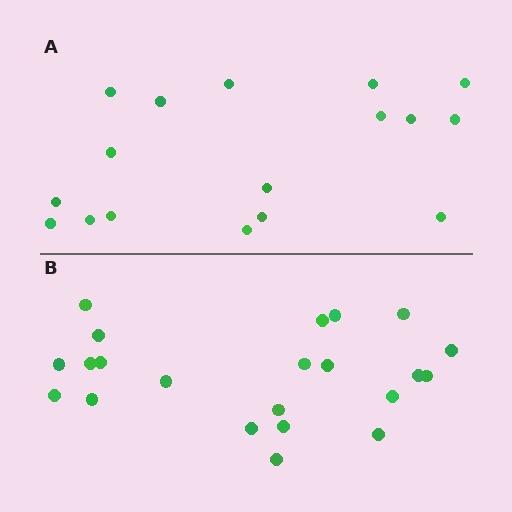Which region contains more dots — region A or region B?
Region B (the bottom region) has more dots.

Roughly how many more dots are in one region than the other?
Region B has about 5 more dots than region A.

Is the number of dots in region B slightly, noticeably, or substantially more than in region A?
Region B has noticeably more, but not dramatically so. The ratio is roughly 1.3 to 1.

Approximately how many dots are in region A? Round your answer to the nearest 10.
About 20 dots. (The exact count is 17, which rounds to 20.)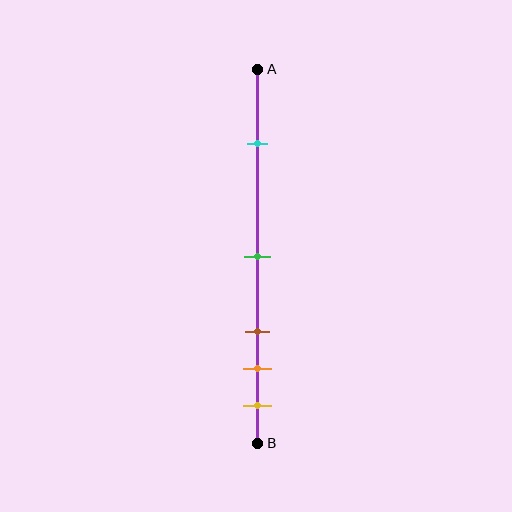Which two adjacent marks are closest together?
The orange and yellow marks are the closest adjacent pair.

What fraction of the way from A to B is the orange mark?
The orange mark is approximately 80% (0.8) of the way from A to B.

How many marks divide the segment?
There are 5 marks dividing the segment.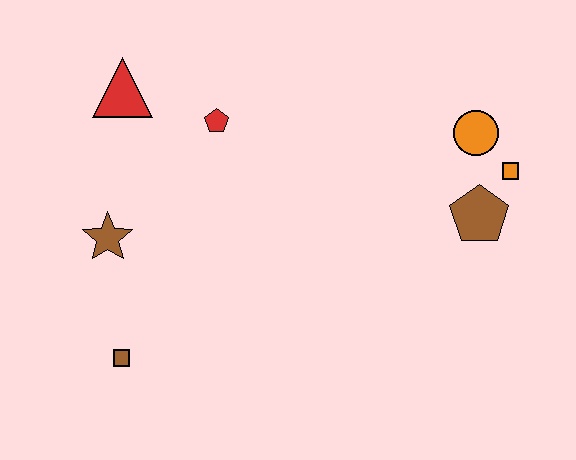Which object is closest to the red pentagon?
The red triangle is closest to the red pentagon.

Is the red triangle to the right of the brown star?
Yes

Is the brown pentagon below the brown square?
No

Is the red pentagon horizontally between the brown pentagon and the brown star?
Yes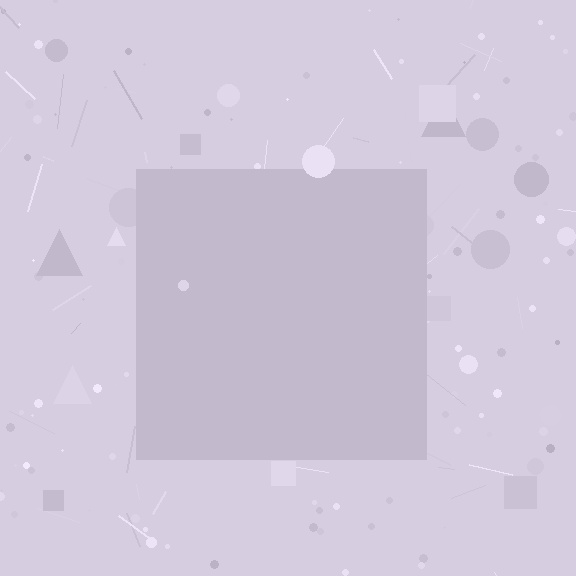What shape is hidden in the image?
A square is hidden in the image.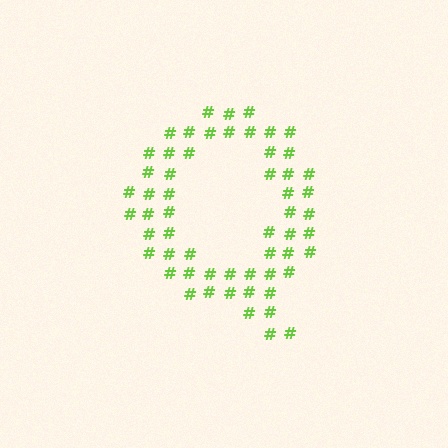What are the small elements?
The small elements are hash symbols.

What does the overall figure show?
The overall figure shows the letter Q.